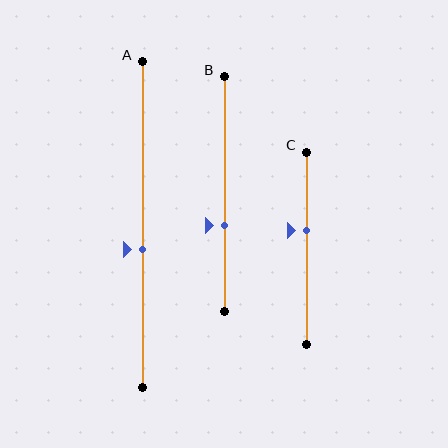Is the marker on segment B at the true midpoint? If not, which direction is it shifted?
No, the marker on segment B is shifted downward by about 13% of the segment length.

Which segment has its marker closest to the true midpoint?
Segment A has its marker closest to the true midpoint.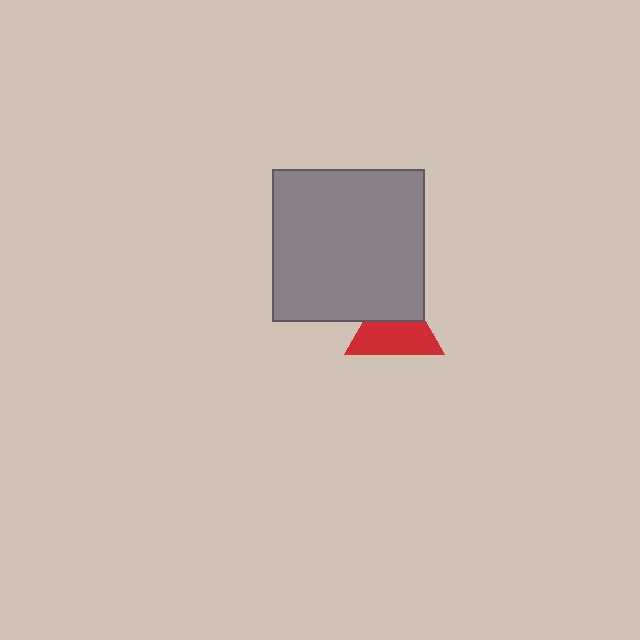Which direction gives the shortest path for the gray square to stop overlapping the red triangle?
Moving up gives the shortest separation.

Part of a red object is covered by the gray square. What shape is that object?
It is a triangle.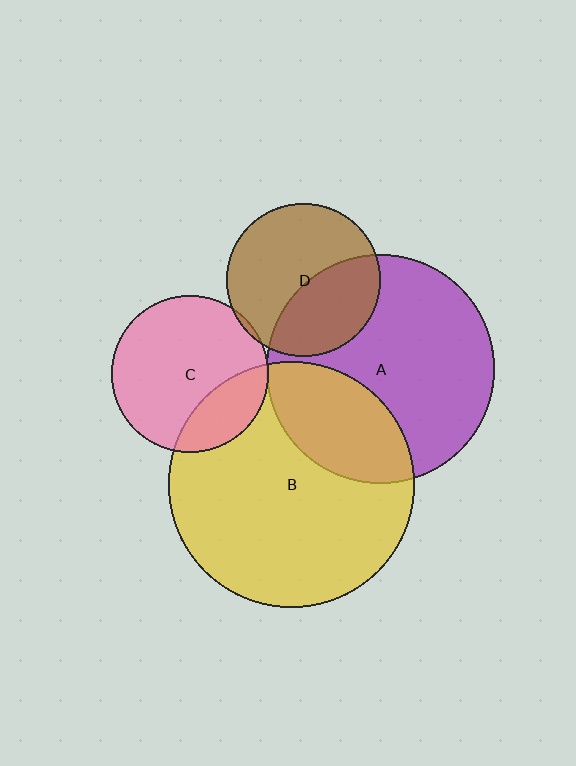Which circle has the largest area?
Circle B (yellow).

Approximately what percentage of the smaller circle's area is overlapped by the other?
Approximately 40%.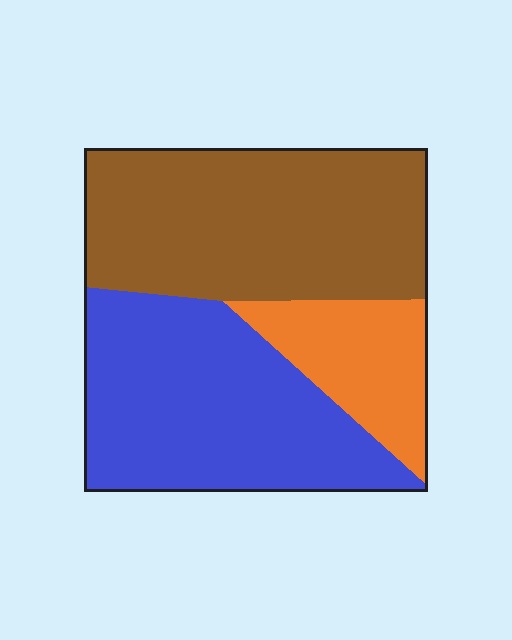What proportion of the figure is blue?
Blue takes up about two fifths (2/5) of the figure.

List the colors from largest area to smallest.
From largest to smallest: brown, blue, orange.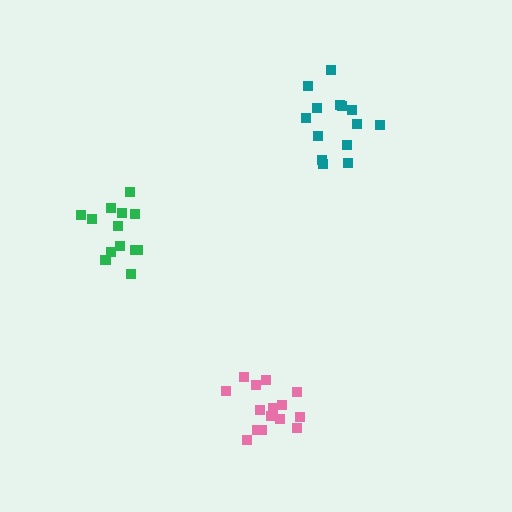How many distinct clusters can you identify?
There are 3 distinct clusters.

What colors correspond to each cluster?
The clusters are colored: teal, green, pink.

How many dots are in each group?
Group 1: 14 dots, Group 2: 13 dots, Group 3: 15 dots (42 total).